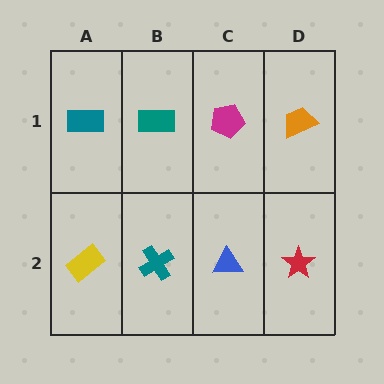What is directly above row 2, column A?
A teal rectangle.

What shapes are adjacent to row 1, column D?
A red star (row 2, column D), a magenta pentagon (row 1, column C).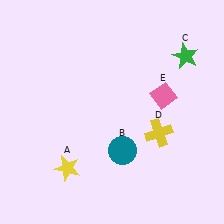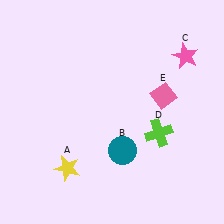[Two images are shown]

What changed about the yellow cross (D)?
In Image 1, D is yellow. In Image 2, it changed to lime.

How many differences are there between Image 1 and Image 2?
There are 2 differences between the two images.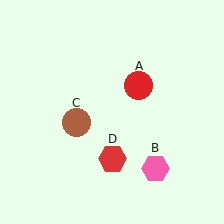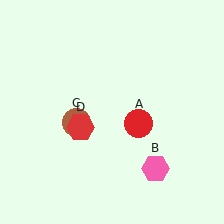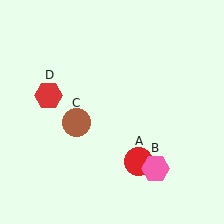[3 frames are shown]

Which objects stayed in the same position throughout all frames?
Pink hexagon (object B) and brown circle (object C) remained stationary.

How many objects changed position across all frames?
2 objects changed position: red circle (object A), red hexagon (object D).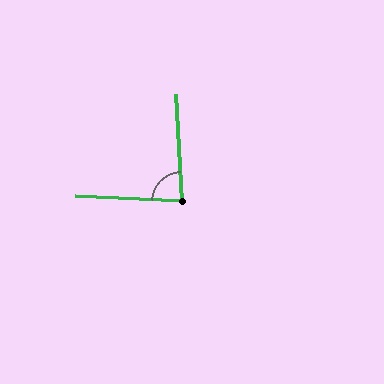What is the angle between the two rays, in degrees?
Approximately 84 degrees.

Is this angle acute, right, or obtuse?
It is acute.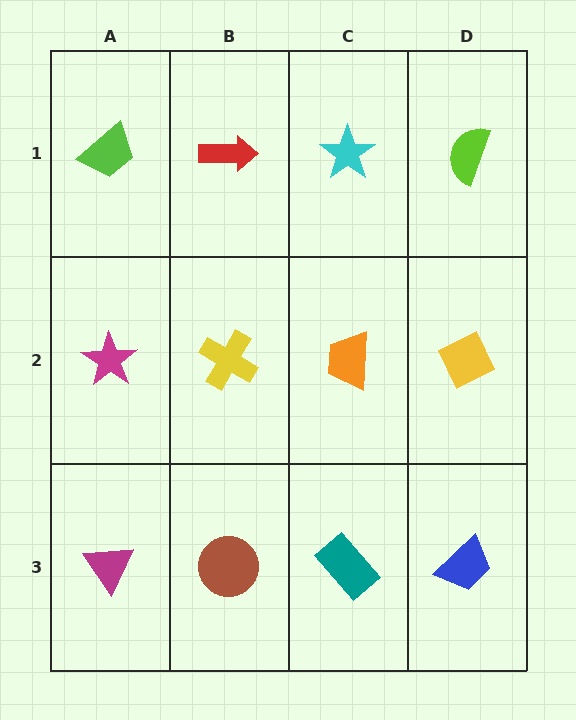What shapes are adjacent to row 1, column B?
A yellow cross (row 2, column B), a lime trapezoid (row 1, column A), a cyan star (row 1, column C).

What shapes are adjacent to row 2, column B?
A red arrow (row 1, column B), a brown circle (row 3, column B), a magenta star (row 2, column A), an orange trapezoid (row 2, column C).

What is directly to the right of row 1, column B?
A cyan star.